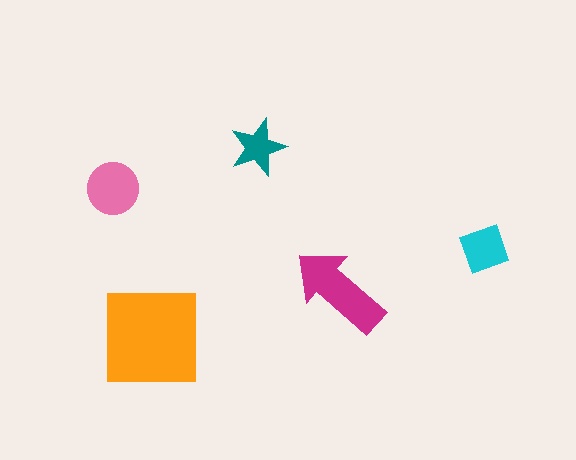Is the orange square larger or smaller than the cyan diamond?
Larger.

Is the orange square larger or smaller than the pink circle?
Larger.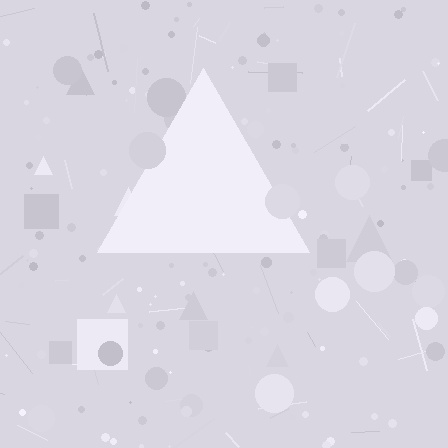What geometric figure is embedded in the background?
A triangle is embedded in the background.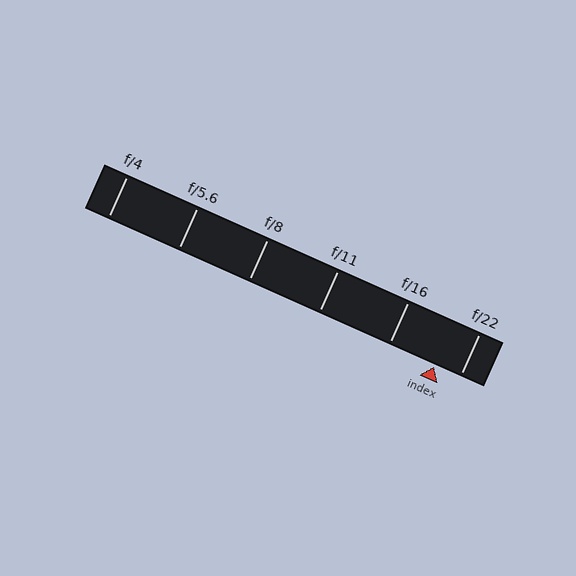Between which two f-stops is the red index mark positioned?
The index mark is between f/16 and f/22.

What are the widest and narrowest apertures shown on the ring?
The widest aperture shown is f/4 and the narrowest is f/22.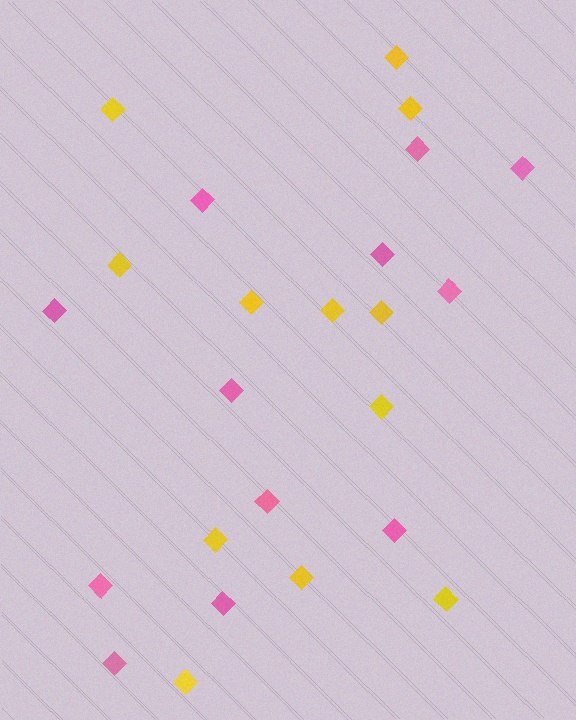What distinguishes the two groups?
There are 2 groups: one group of pink diamonds (12) and one group of yellow diamonds (12).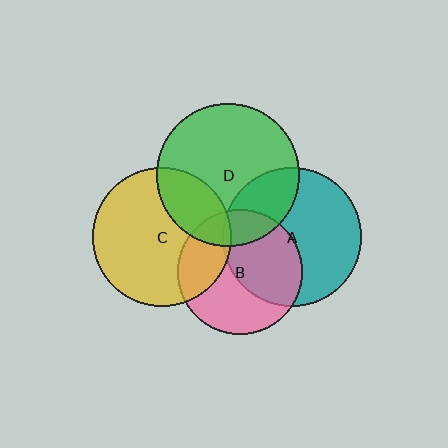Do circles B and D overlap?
Yes.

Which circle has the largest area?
Circle D (green).